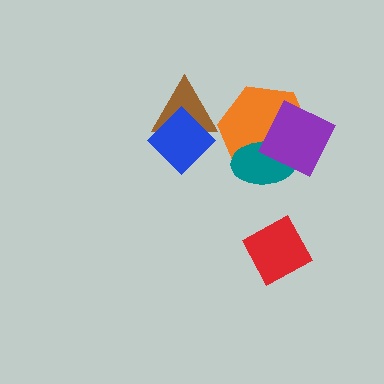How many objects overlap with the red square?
0 objects overlap with the red square.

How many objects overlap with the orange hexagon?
2 objects overlap with the orange hexagon.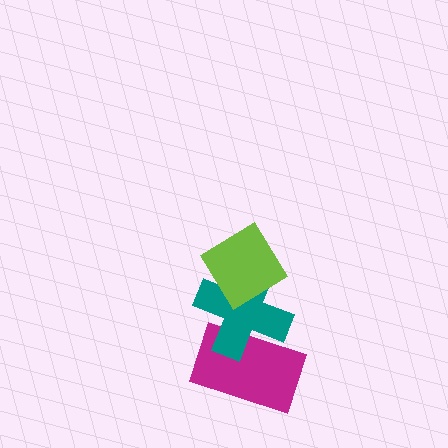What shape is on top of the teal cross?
The lime diamond is on top of the teal cross.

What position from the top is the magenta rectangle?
The magenta rectangle is 3rd from the top.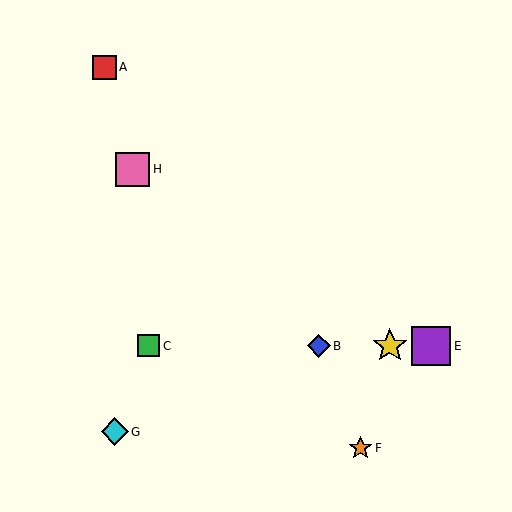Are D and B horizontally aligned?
Yes, both are at y≈346.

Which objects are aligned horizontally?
Objects B, C, D, E are aligned horizontally.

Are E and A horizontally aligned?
No, E is at y≈346 and A is at y≈67.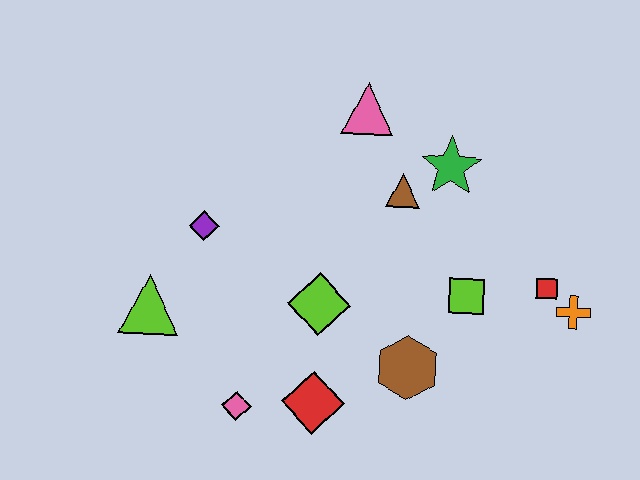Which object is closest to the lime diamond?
The red diamond is closest to the lime diamond.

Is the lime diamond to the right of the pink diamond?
Yes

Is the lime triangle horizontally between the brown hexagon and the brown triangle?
No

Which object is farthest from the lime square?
The lime triangle is farthest from the lime square.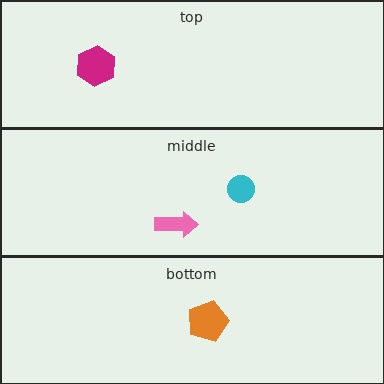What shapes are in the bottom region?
The orange pentagon.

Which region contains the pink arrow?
The middle region.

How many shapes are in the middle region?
2.